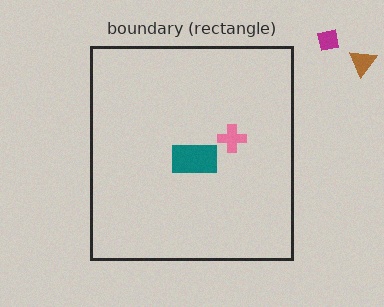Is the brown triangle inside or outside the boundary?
Outside.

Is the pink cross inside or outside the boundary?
Inside.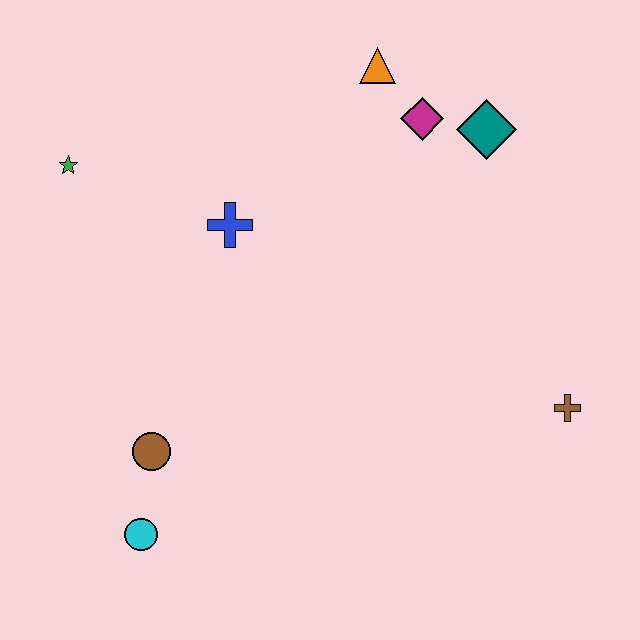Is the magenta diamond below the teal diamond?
No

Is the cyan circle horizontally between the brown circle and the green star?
Yes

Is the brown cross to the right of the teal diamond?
Yes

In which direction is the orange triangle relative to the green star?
The orange triangle is to the right of the green star.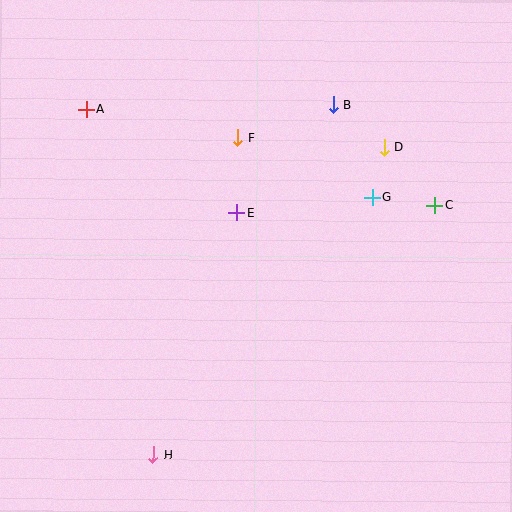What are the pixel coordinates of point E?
Point E is at (237, 213).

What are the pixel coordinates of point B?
Point B is at (333, 104).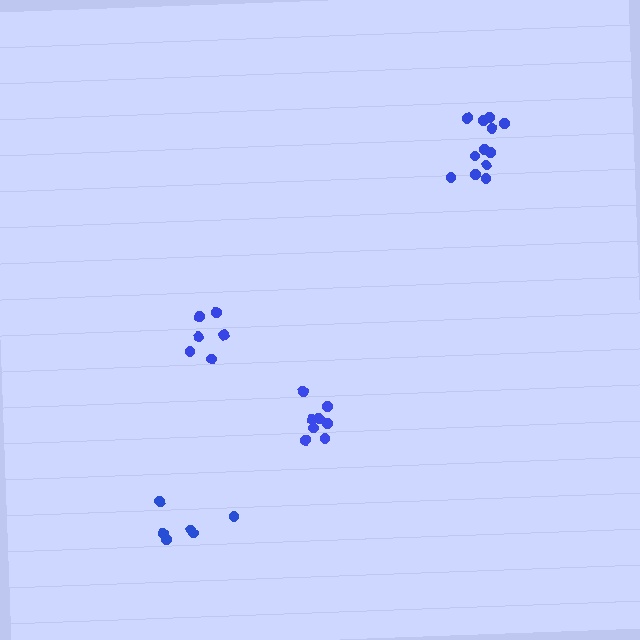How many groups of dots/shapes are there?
There are 4 groups.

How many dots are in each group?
Group 1: 12 dots, Group 2: 6 dots, Group 3: 8 dots, Group 4: 6 dots (32 total).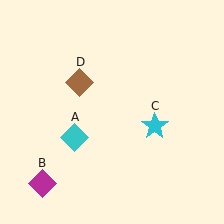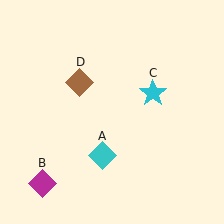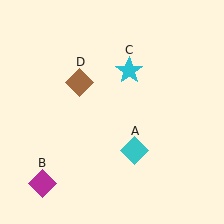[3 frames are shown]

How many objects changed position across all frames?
2 objects changed position: cyan diamond (object A), cyan star (object C).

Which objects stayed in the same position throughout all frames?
Magenta diamond (object B) and brown diamond (object D) remained stationary.